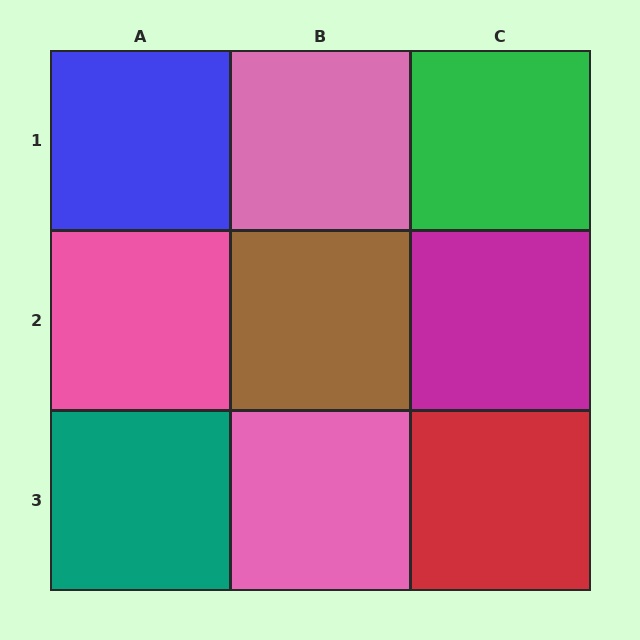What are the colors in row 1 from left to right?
Blue, pink, green.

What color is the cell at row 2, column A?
Pink.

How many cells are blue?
1 cell is blue.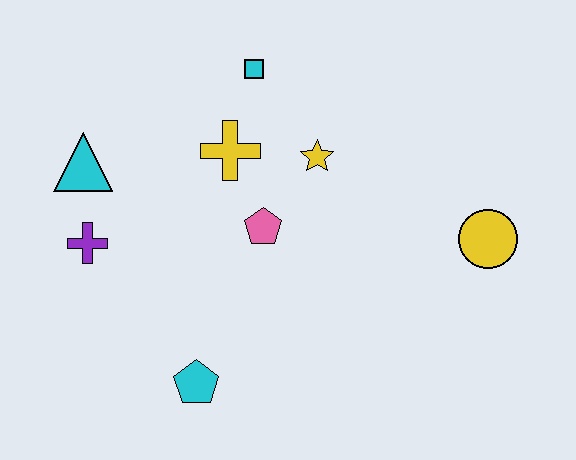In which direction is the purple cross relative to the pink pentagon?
The purple cross is to the left of the pink pentagon.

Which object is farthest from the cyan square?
The cyan pentagon is farthest from the cyan square.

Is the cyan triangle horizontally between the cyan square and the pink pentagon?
No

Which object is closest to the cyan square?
The yellow cross is closest to the cyan square.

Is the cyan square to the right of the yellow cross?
Yes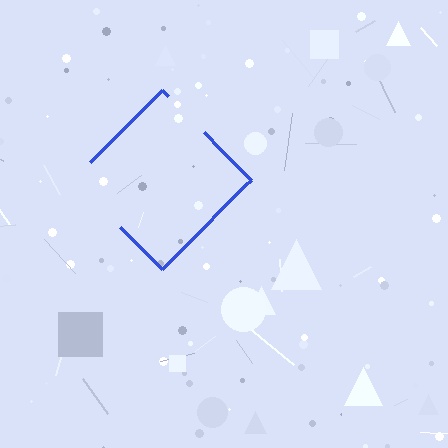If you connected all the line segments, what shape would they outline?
They would outline a diamond.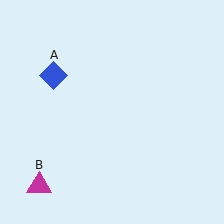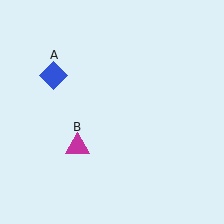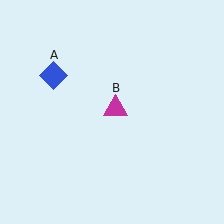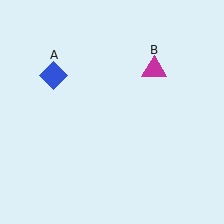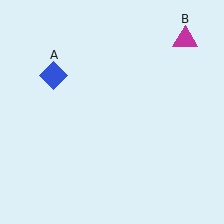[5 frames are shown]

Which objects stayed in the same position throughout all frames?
Blue diamond (object A) remained stationary.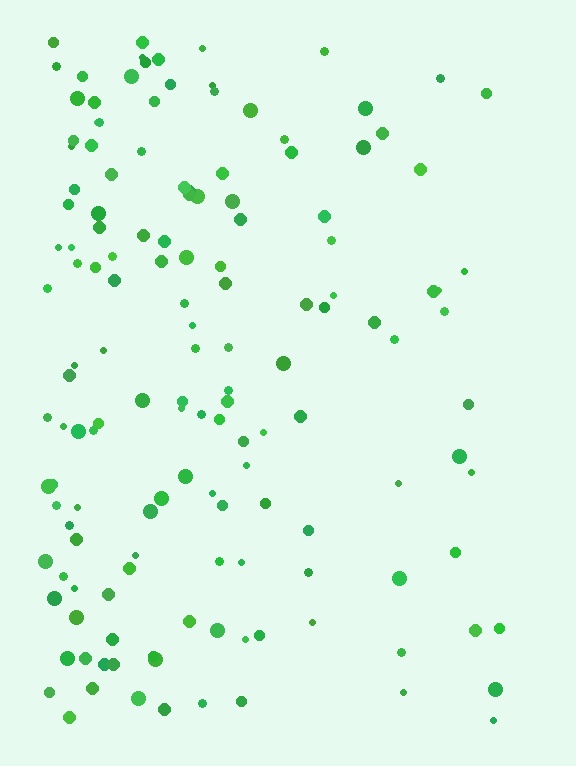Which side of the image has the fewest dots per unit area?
The right.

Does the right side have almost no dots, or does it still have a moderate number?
Still a moderate number, just noticeably fewer than the left.